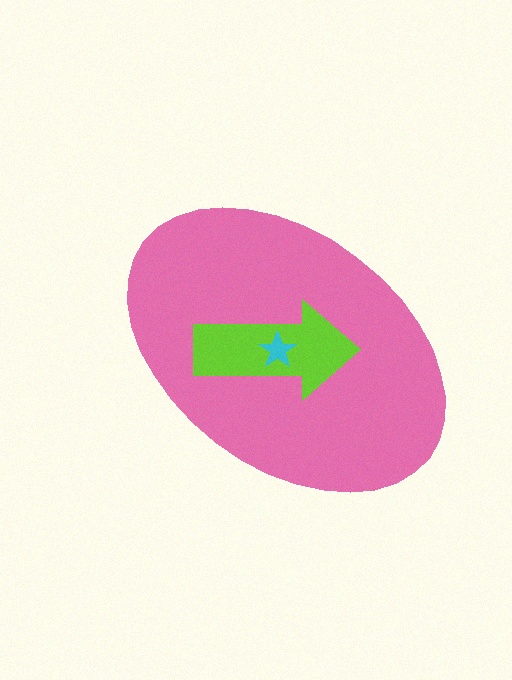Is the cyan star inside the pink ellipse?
Yes.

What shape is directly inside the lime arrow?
The cyan star.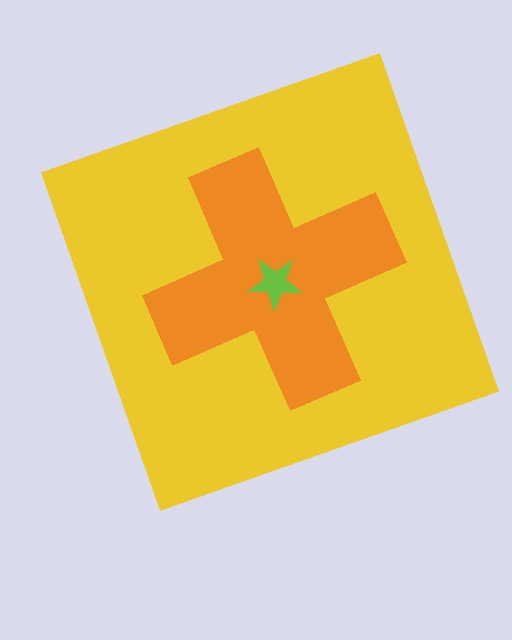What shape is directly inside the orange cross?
The lime star.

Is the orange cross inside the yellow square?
Yes.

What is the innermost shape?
The lime star.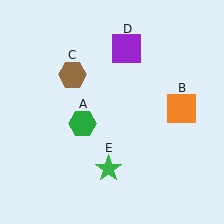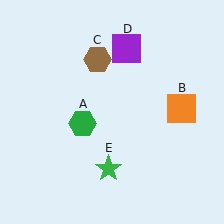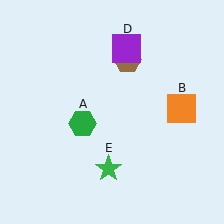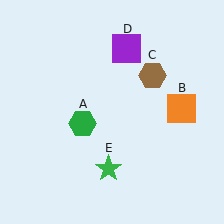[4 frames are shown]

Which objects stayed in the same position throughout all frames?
Green hexagon (object A) and orange square (object B) and purple square (object D) and green star (object E) remained stationary.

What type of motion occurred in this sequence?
The brown hexagon (object C) rotated clockwise around the center of the scene.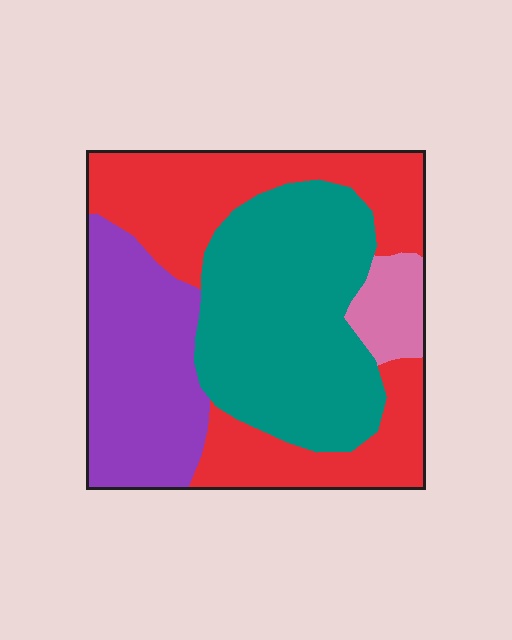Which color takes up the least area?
Pink, at roughly 5%.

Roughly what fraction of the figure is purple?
Purple takes up between a sixth and a third of the figure.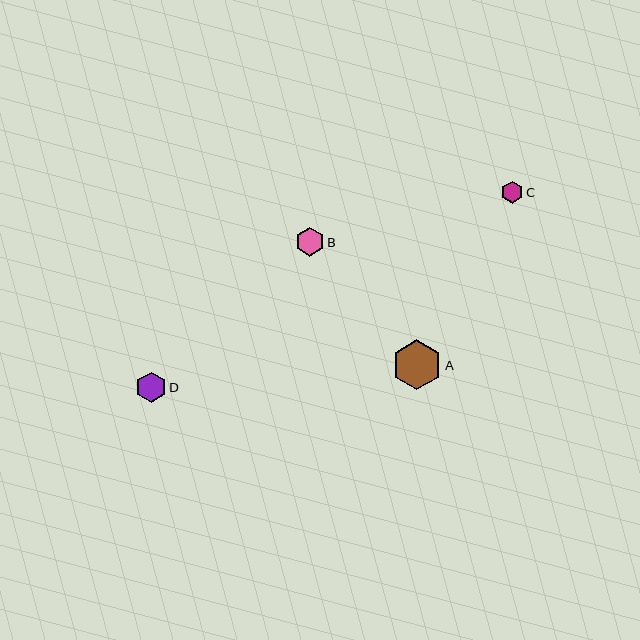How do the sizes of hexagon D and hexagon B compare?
Hexagon D and hexagon B are approximately the same size.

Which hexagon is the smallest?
Hexagon C is the smallest with a size of approximately 22 pixels.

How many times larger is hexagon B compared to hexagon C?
Hexagon B is approximately 1.3 times the size of hexagon C.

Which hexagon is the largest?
Hexagon A is the largest with a size of approximately 50 pixels.